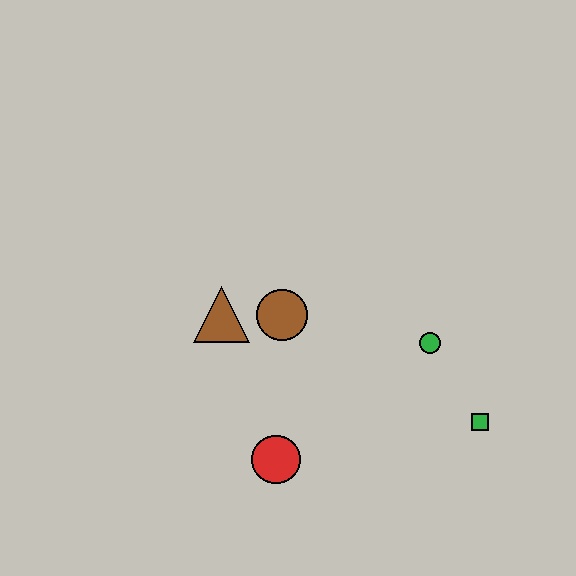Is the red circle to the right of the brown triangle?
Yes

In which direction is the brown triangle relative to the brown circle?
The brown triangle is to the left of the brown circle.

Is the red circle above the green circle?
No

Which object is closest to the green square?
The green circle is closest to the green square.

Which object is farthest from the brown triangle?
The green square is farthest from the brown triangle.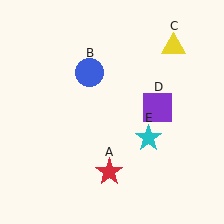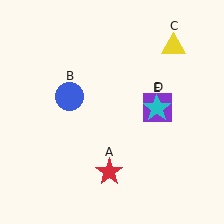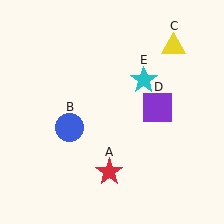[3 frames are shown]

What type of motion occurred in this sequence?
The blue circle (object B), cyan star (object E) rotated counterclockwise around the center of the scene.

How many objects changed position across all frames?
2 objects changed position: blue circle (object B), cyan star (object E).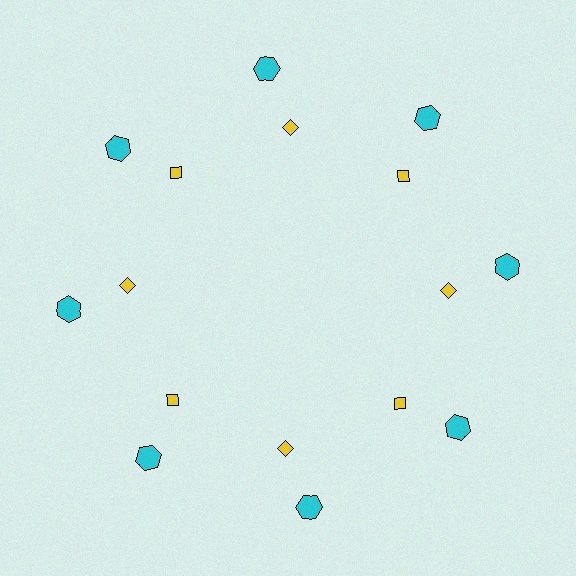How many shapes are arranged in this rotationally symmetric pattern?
There are 16 shapes, arranged in 8 groups of 2.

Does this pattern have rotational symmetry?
Yes, this pattern has 8-fold rotational symmetry. It looks the same after rotating 45 degrees around the center.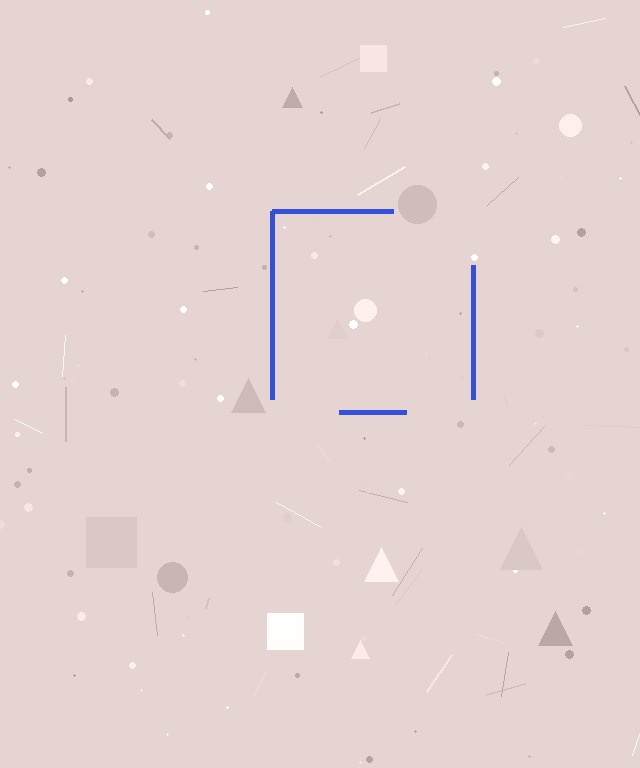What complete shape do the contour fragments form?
The contour fragments form a square.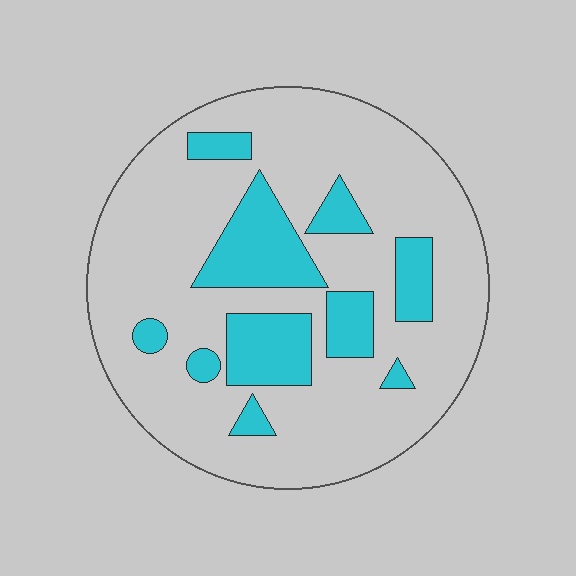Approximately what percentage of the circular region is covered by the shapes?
Approximately 20%.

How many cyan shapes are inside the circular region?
10.